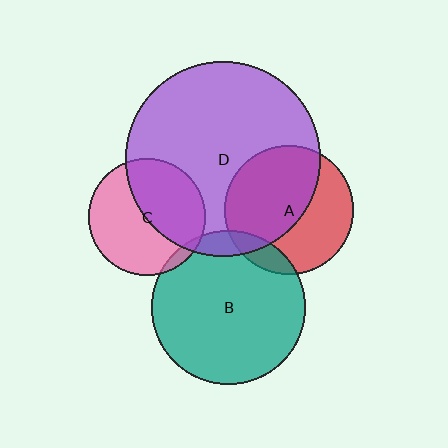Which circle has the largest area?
Circle D (purple).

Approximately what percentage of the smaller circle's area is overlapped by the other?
Approximately 10%.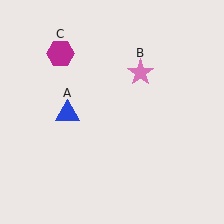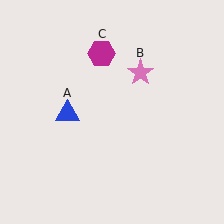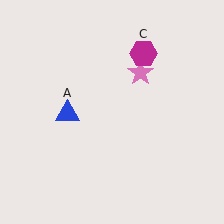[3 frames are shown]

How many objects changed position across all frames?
1 object changed position: magenta hexagon (object C).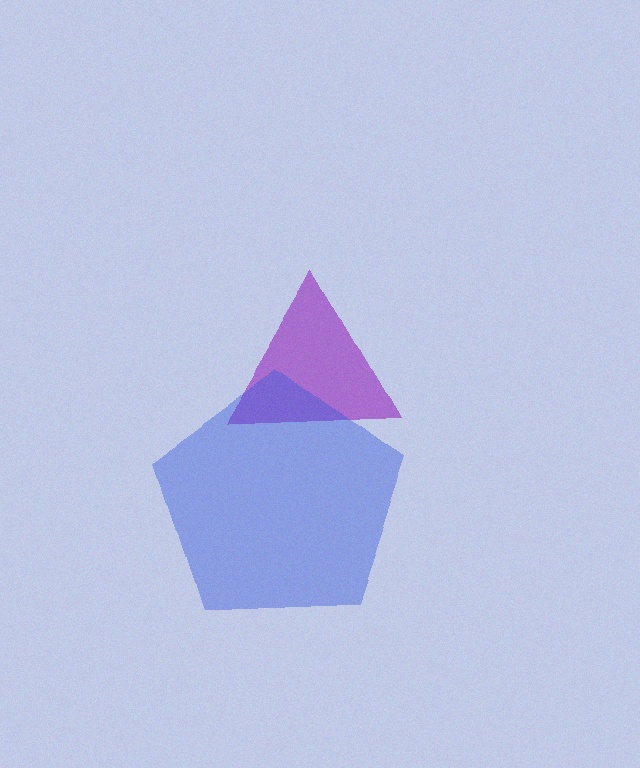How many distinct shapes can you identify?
There are 2 distinct shapes: a purple triangle, a blue pentagon.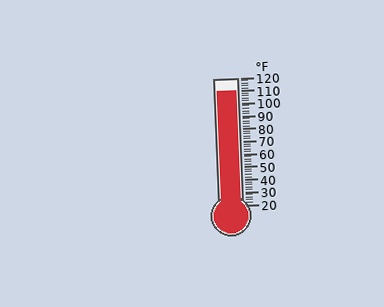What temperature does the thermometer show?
The thermometer shows approximately 110°F.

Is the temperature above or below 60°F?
The temperature is above 60°F.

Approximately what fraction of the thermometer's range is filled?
The thermometer is filled to approximately 90% of its range.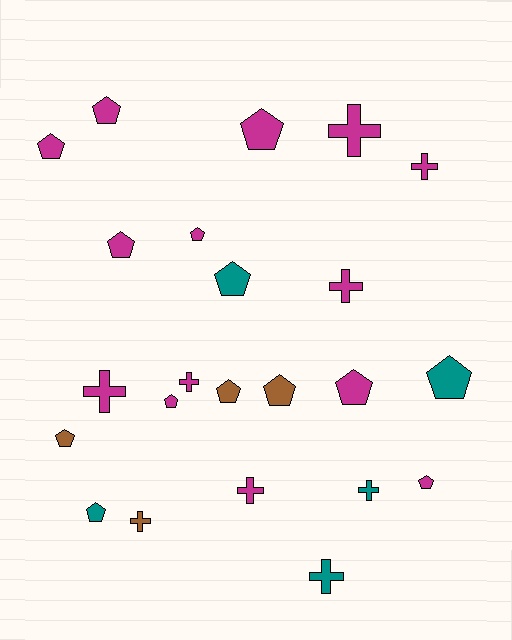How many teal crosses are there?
There are 2 teal crosses.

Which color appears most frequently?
Magenta, with 14 objects.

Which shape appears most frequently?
Pentagon, with 14 objects.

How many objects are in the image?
There are 23 objects.